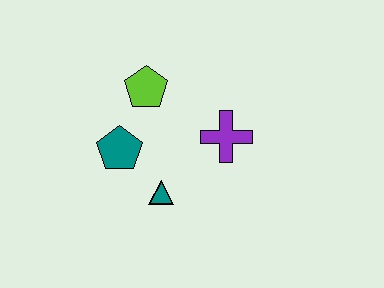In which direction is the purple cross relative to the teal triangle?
The purple cross is to the right of the teal triangle.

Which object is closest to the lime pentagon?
The teal pentagon is closest to the lime pentagon.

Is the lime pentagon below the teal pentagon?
No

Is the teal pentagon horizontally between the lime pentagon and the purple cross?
No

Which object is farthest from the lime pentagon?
The teal triangle is farthest from the lime pentagon.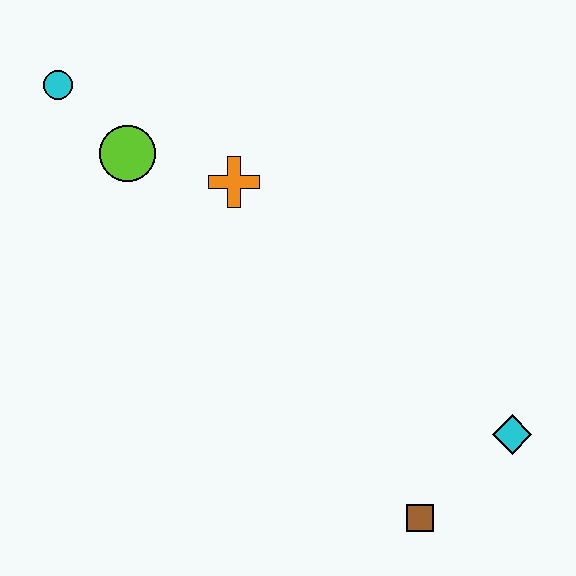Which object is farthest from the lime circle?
The cyan diamond is farthest from the lime circle.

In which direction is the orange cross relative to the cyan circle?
The orange cross is to the right of the cyan circle.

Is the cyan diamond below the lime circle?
Yes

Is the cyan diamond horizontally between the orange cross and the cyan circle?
No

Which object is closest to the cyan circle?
The lime circle is closest to the cyan circle.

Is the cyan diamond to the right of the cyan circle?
Yes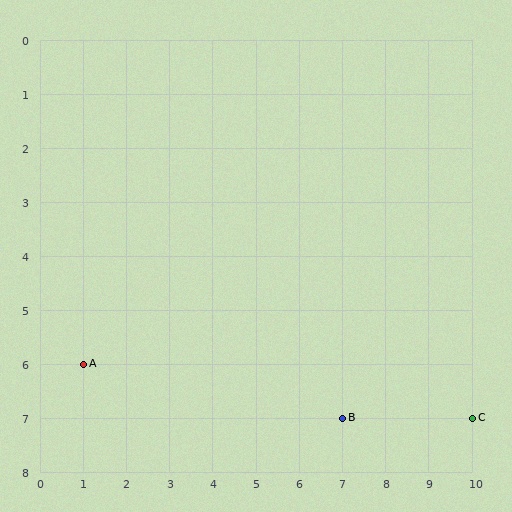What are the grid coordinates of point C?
Point C is at grid coordinates (10, 7).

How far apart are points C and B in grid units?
Points C and B are 3 columns apart.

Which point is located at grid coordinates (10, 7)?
Point C is at (10, 7).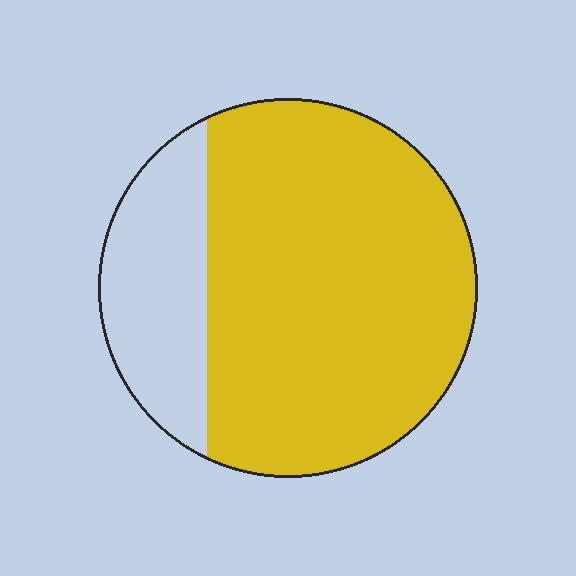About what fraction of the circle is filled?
About three quarters (3/4).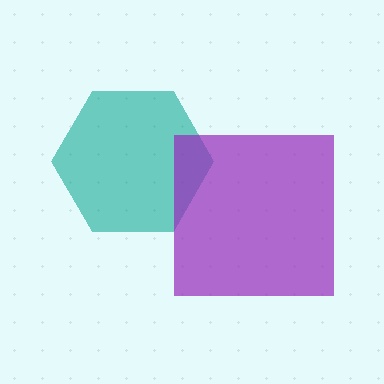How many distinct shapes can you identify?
There are 2 distinct shapes: a teal hexagon, a purple square.